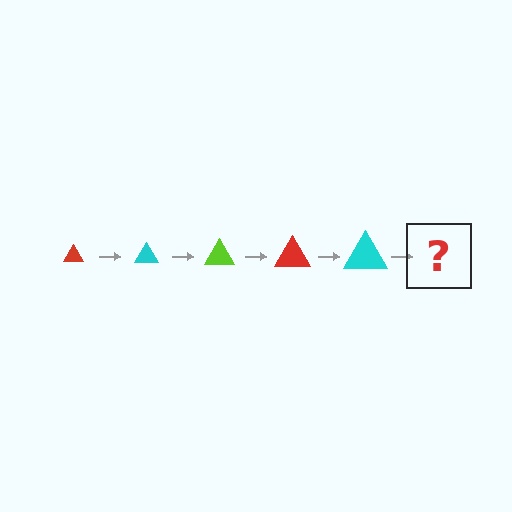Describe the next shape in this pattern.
It should be a lime triangle, larger than the previous one.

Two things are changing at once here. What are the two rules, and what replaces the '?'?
The two rules are that the triangle grows larger each step and the color cycles through red, cyan, and lime. The '?' should be a lime triangle, larger than the previous one.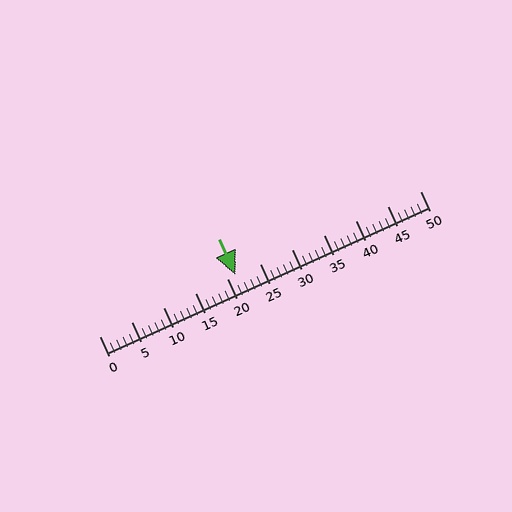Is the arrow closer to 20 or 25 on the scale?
The arrow is closer to 20.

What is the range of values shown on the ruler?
The ruler shows values from 0 to 50.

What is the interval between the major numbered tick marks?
The major tick marks are spaced 5 units apart.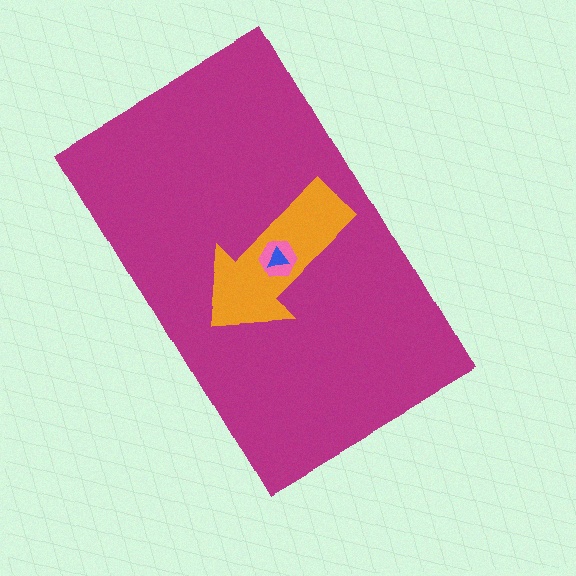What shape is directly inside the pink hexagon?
The blue triangle.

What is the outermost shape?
The magenta rectangle.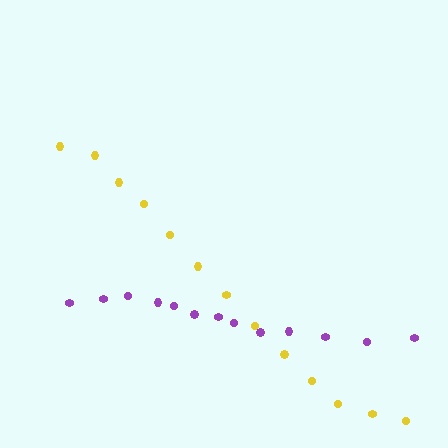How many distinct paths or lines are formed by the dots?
There are 2 distinct paths.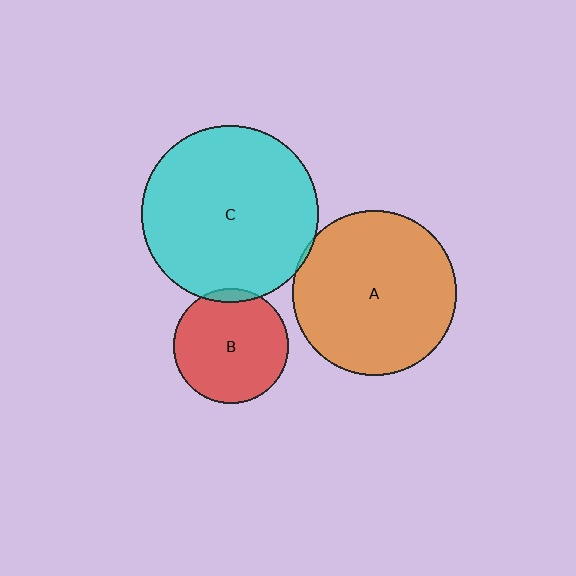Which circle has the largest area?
Circle C (cyan).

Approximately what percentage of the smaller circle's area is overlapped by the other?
Approximately 5%.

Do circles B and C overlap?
Yes.